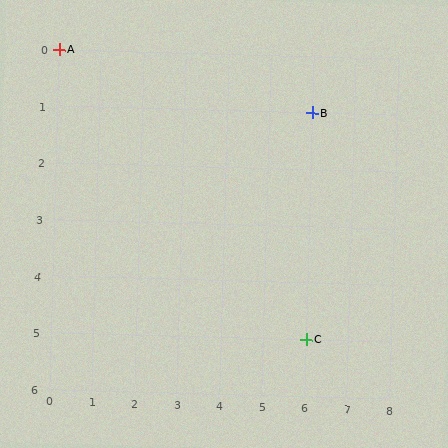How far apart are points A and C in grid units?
Points A and C are 6 columns and 5 rows apart (about 7.8 grid units diagonally).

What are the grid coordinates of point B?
Point B is at grid coordinates (6, 1).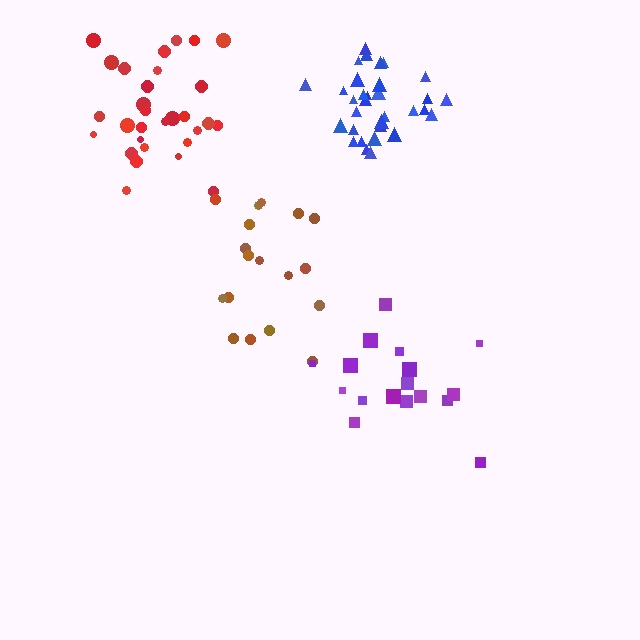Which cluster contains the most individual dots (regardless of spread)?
Blue (32).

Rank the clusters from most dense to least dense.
blue, red, brown, purple.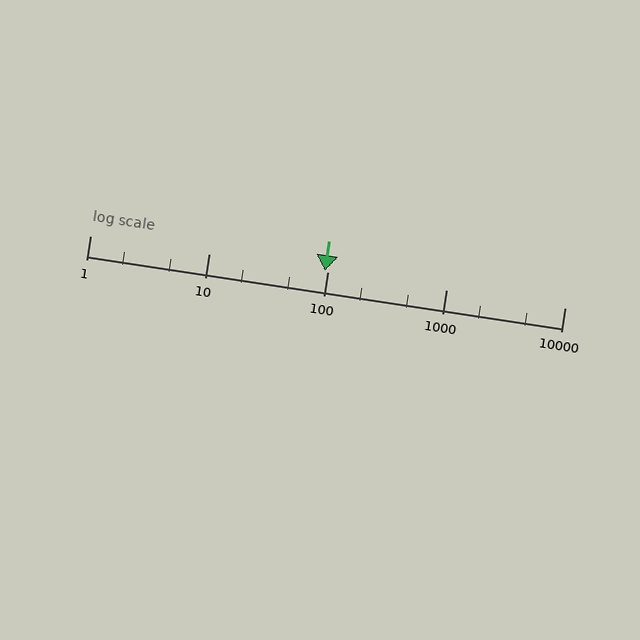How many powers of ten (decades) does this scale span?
The scale spans 4 decades, from 1 to 10000.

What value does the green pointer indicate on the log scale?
The pointer indicates approximately 96.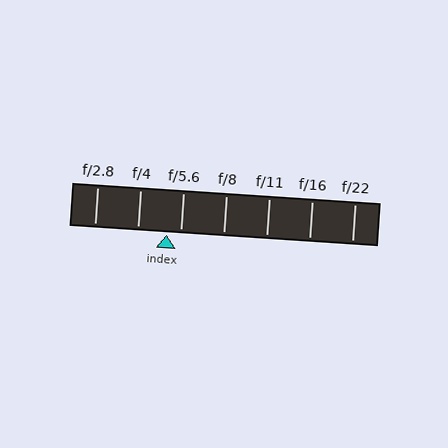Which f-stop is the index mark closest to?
The index mark is closest to f/5.6.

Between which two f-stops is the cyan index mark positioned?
The index mark is between f/4 and f/5.6.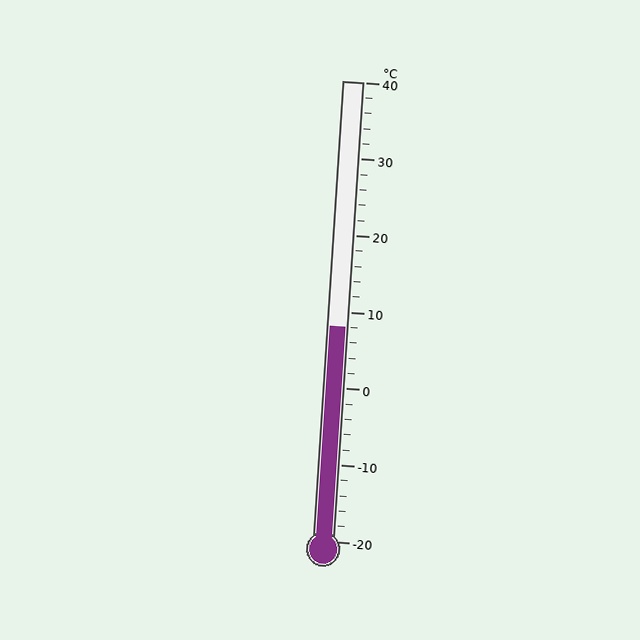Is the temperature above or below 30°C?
The temperature is below 30°C.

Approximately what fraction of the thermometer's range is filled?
The thermometer is filled to approximately 45% of its range.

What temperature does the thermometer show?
The thermometer shows approximately 8°C.